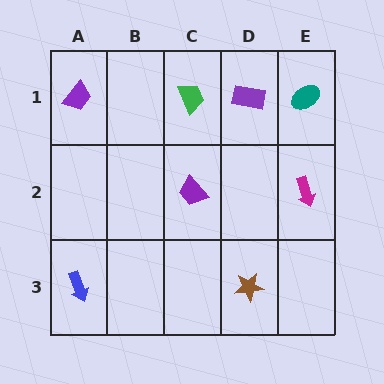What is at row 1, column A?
A purple trapezoid.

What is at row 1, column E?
A teal ellipse.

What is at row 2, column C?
A purple trapezoid.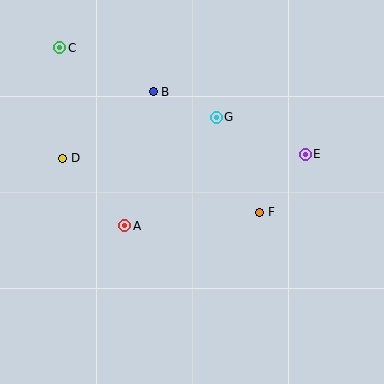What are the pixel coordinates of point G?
Point G is at (216, 117).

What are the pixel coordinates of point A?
Point A is at (125, 226).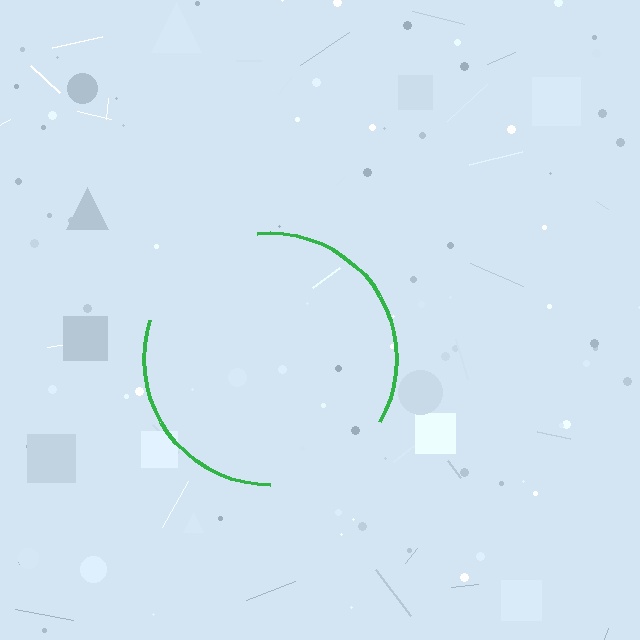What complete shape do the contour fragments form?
The contour fragments form a circle.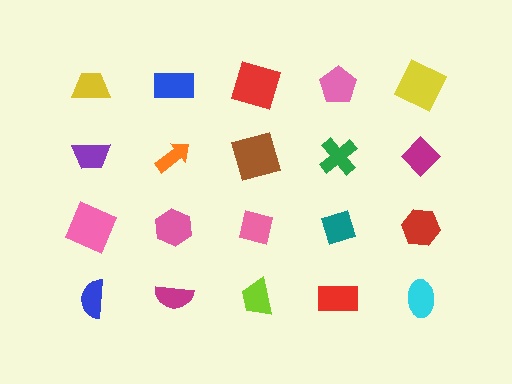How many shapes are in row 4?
5 shapes.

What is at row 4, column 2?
A magenta semicircle.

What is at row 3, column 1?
A pink square.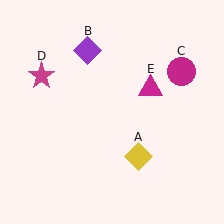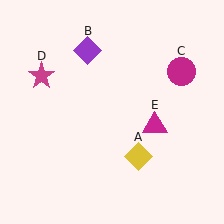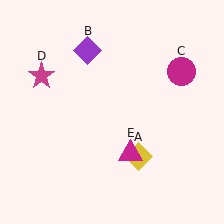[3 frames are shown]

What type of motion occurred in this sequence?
The magenta triangle (object E) rotated clockwise around the center of the scene.